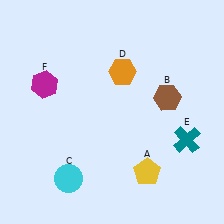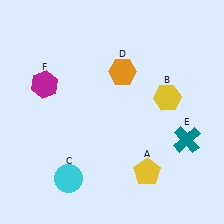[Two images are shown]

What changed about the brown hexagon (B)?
In Image 1, B is brown. In Image 2, it changed to yellow.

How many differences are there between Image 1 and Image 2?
There is 1 difference between the two images.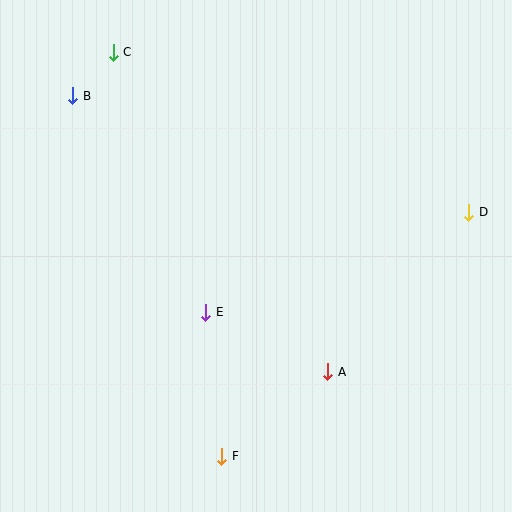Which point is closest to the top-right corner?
Point D is closest to the top-right corner.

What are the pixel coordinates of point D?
Point D is at (469, 212).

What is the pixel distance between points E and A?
The distance between E and A is 136 pixels.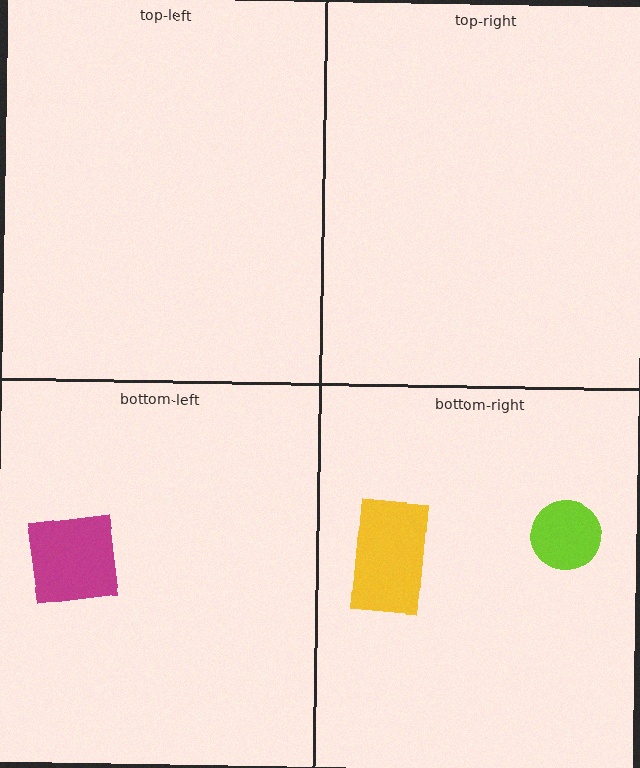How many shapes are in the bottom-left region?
1.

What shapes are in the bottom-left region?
The magenta square.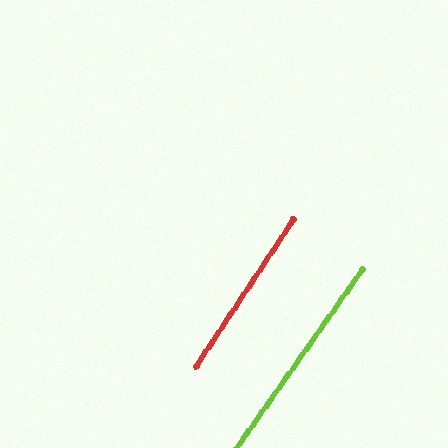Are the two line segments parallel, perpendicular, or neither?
Parallel — their directions differ by only 1.7°.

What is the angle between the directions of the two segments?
Approximately 2 degrees.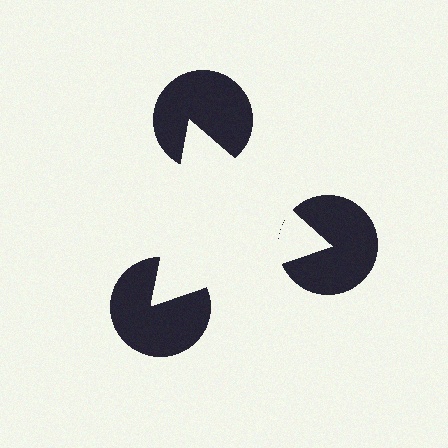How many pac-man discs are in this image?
There are 3 — one at each vertex of the illusory triangle.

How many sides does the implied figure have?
3 sides.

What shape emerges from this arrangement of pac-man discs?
An illusory triangle — its edges are inferred from the aligned wedge cuts in the pac-man discs, not physically drawn.